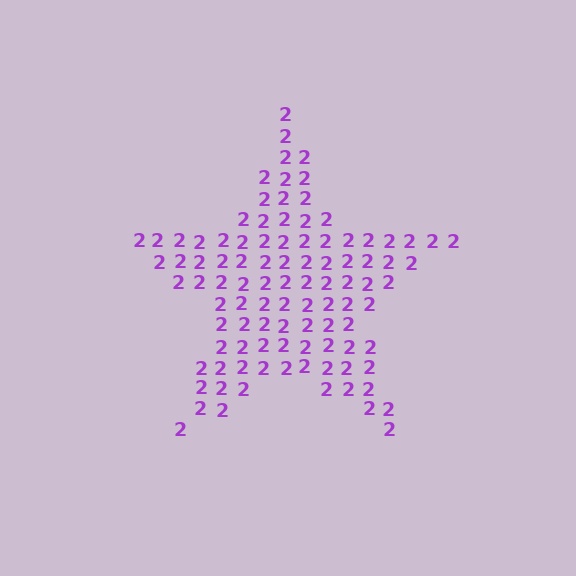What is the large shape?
The large shape is a star.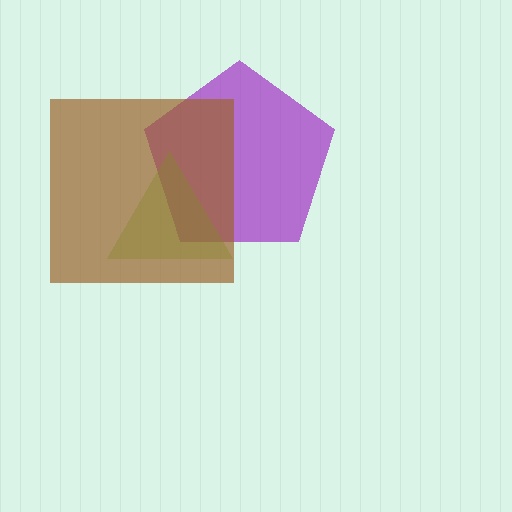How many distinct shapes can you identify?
There are 3 distinct shapes: a purple pentagon, a lime triangle, a brown square.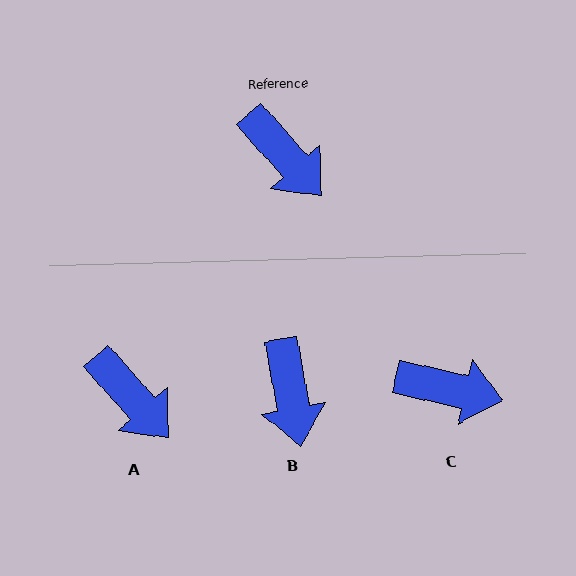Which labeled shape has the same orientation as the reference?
A.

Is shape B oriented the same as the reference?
No, it is off by about 31 degrees.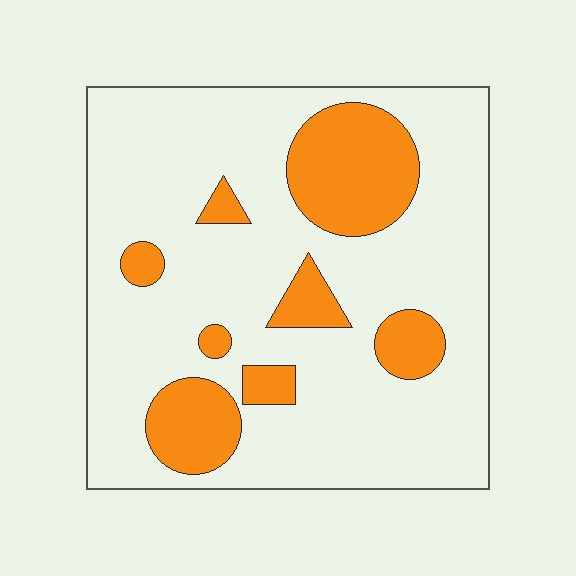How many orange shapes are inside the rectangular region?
8.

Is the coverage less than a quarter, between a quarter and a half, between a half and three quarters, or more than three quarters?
Less than a quarter.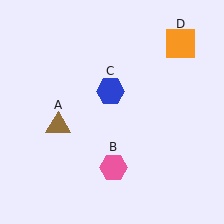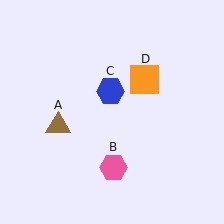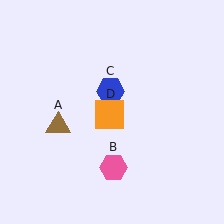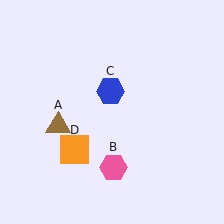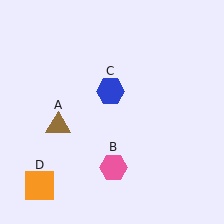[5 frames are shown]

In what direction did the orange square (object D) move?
The orange square (object D) moved down and to the left.